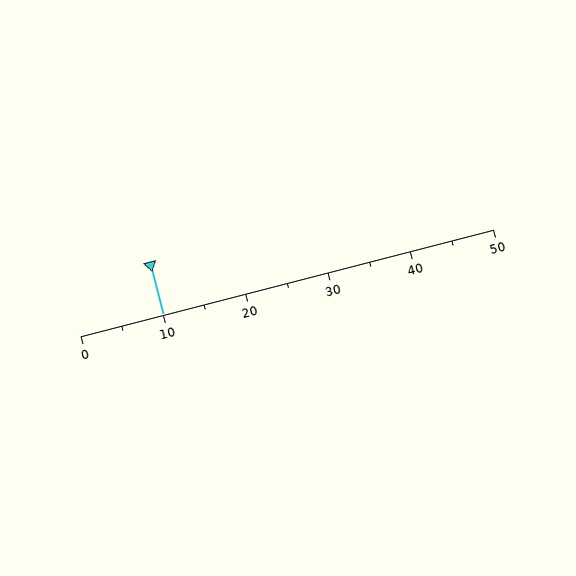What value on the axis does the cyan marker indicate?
The marker indicates approximately 10.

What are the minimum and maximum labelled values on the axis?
The axis runs from 0 to 50.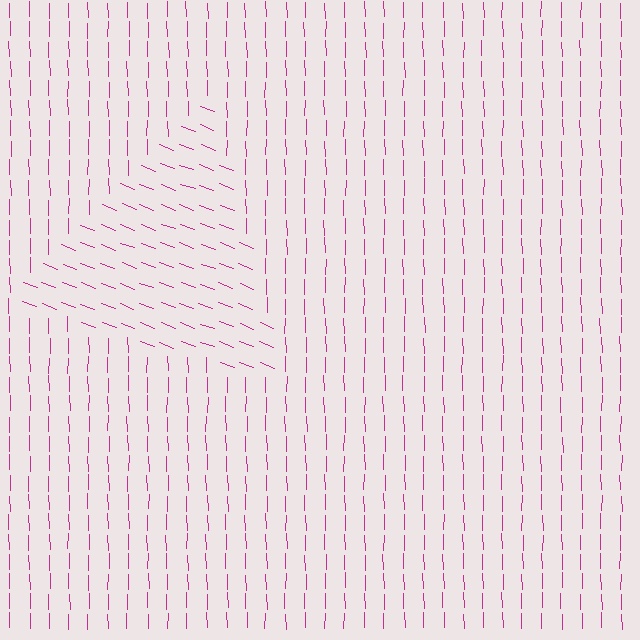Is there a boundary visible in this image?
Yes, there is a texture boundary formed by a change in line orientation.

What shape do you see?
I see a triangle.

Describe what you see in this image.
The image is filled with small magenta line segments. A triangle region in the image has lines oriented differently from the surrounding lines, creating a visible texture boundary.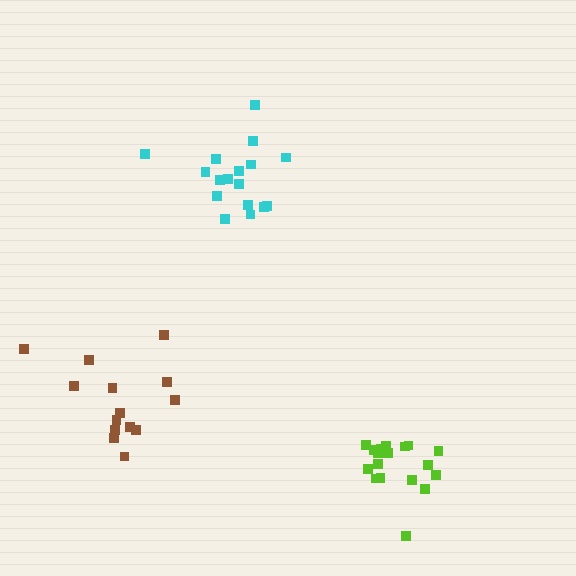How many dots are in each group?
Group 1: 14 dots, Group 2: 17 dots, Group 3: 19 dots (50 total).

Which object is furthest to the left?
The brown cluster is leftmost.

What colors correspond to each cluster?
The clusters are colored: brown, cyan, lime.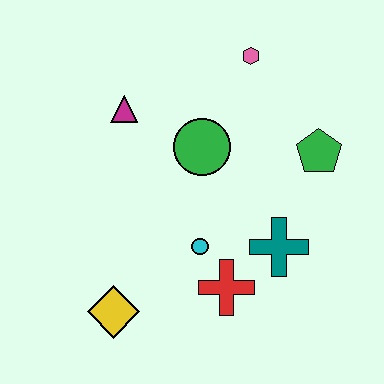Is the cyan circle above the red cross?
Yes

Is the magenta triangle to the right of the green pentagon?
No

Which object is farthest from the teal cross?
The magenta triangle is farthest from the teal cross.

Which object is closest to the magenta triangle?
The green circle is closest to the magenta triangle.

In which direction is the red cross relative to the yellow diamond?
The red cross is to the right of the yellow diamond.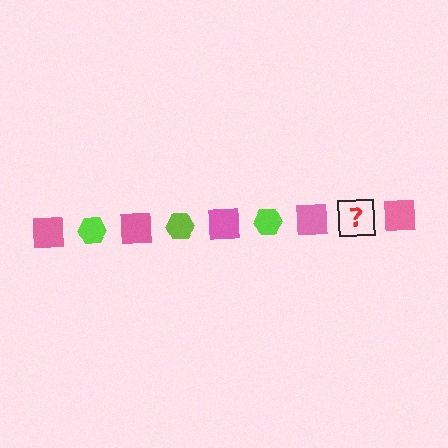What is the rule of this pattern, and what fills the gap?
The rule is that the pattern alternates between pink square and lime hexagon. The gap should be filled with a lime hexagon.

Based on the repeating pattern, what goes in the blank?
The blank should be a lime hexagon.